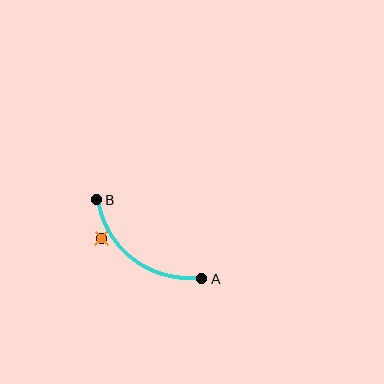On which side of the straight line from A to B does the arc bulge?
The arc bulges below and to the left of the straight line connecting A and B.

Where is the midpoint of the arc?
The arc midpoint is the point on the curve farthest from the straight line joining A and B. It sits below and to the left of that line.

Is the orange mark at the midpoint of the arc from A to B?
No — the orange mark does not lie on the arc at all. It sits slightly outside the curve.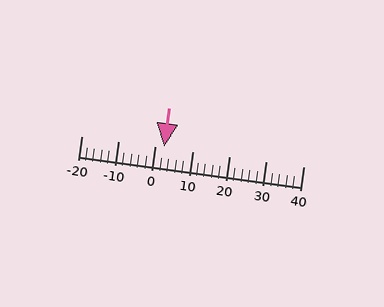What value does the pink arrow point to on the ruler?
The pink arrow points to approximately 2.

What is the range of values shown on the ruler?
The ruler shows values from -20 to 40.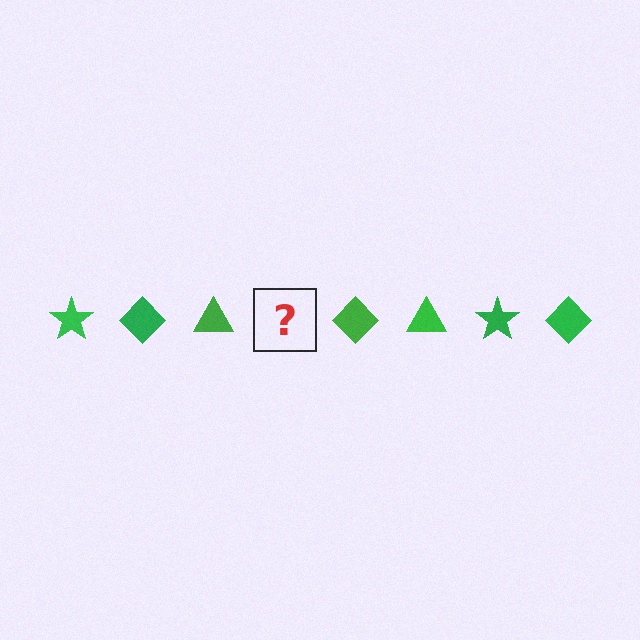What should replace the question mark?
The question mark should be replaced with a green star.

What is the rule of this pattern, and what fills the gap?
The rule is that the pattern cycles through star, diamond, triangle shapes in green. The gap should be filled with a green star.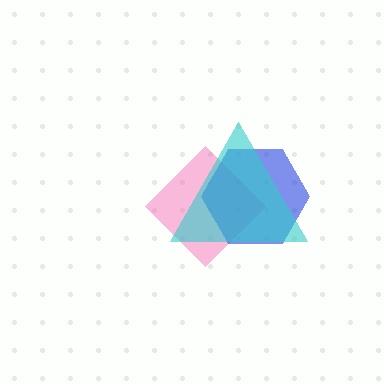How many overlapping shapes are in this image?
There are 3 overlapping shapes in the image.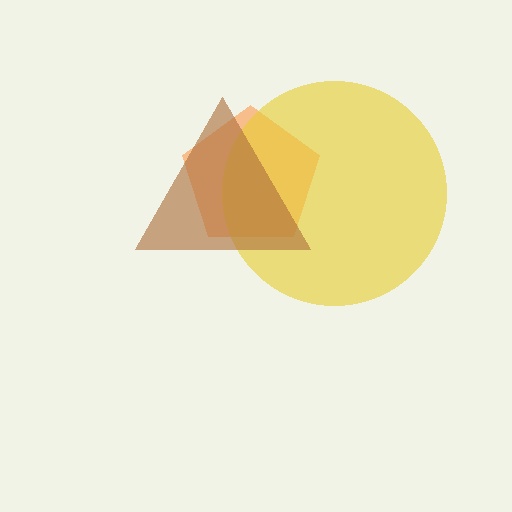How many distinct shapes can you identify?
There are 3 distinct shapes: an orange pentagon, a yellow circle, a brown triangle.